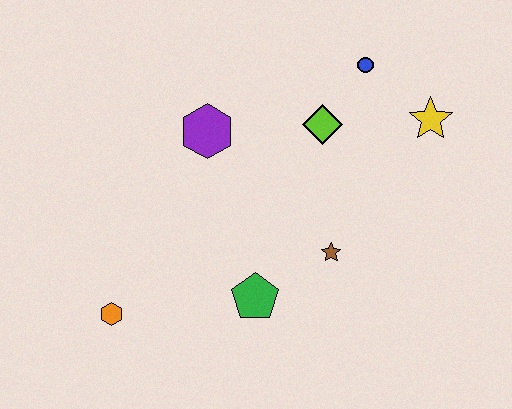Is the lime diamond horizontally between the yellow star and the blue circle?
No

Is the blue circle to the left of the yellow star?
Yes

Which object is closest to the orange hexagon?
The green pentagon is closest to the orange hexagon.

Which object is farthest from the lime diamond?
The orange hexagon is farthest from the lime diamond.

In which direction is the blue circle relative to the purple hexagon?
The blue circle is to the right of the purple hexagon.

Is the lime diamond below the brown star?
No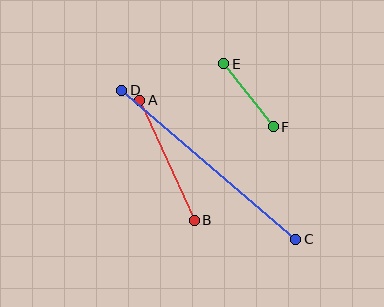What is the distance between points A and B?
The distance is approximately 132 pixels.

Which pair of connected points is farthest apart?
Points C and D are farthest apart.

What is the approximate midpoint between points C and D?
The midpoint is at approximately (209, 165) pixels.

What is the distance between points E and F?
The distance is approximately 80 pixels.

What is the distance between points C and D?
The distance is approximately 229 pixels.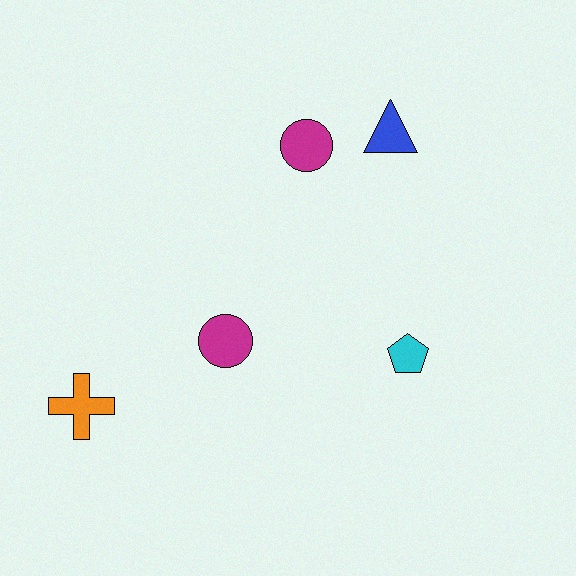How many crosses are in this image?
There is 1 cross.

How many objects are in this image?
There are 5 objects.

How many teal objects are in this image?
There are no teal objects.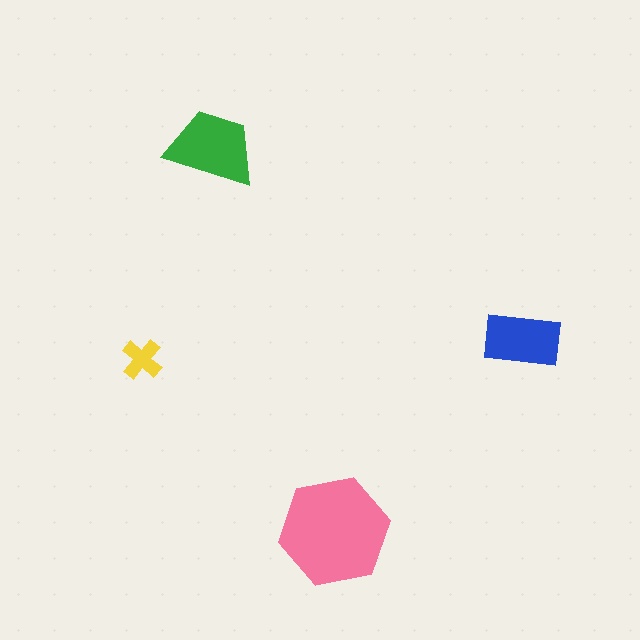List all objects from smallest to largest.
The yellow cross, the blue rectangle, the green trapezoid, the pink hexagon.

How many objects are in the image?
There are 4 objects in the image.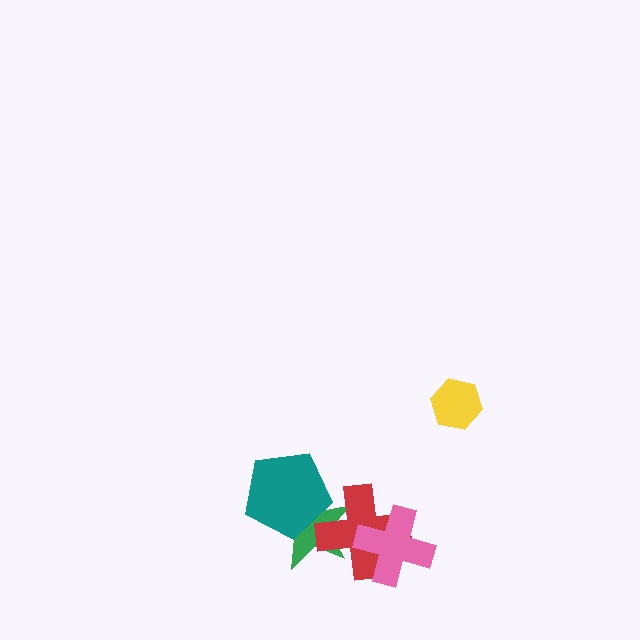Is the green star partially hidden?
Yes, it is partially covered by another shape.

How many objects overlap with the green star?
2 objects overlap with the green star.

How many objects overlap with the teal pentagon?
1 object overlaps with the teal pentagon.